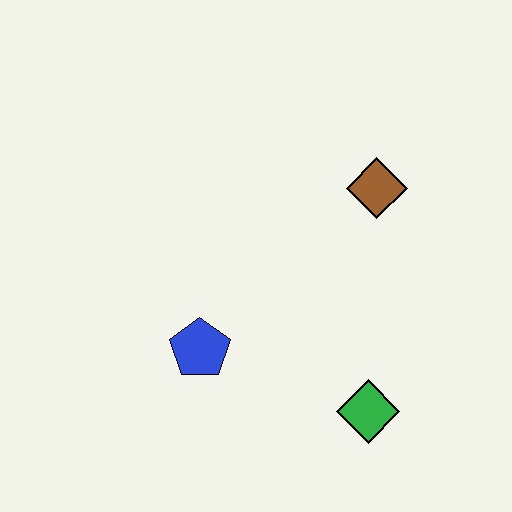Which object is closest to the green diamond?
The blue pentagon is closest to the green diamond.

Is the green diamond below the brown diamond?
Yes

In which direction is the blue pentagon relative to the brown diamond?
The blue pentagon is to the left of the brown diamond.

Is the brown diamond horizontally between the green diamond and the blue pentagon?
No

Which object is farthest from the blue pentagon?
The brown diamond is farthest from the blue pentagon.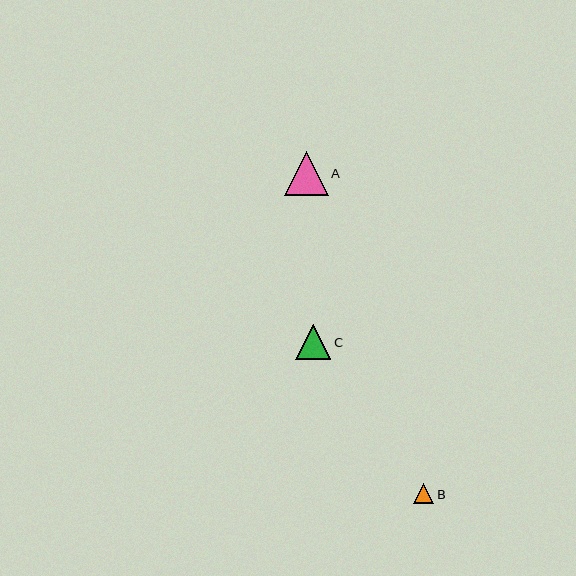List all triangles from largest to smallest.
From largest to smallest: A, C, B.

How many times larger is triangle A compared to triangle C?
Triangle A is approximately 1.2 times the size of triangle C.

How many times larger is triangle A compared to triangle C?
Triangle A is approximately 1.2 times the size of triangle C.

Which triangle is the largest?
Triangle A is the largest with a size of approximately 44 pixels.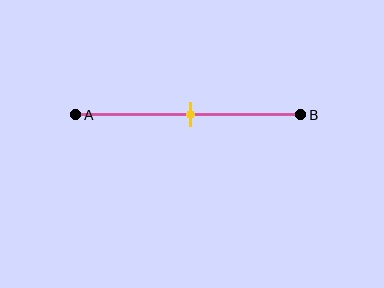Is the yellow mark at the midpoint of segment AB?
Yes, the mark is approximately at the midpoint.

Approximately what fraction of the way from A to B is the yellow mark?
The yellow mark is approximately 50% of the way from A to B.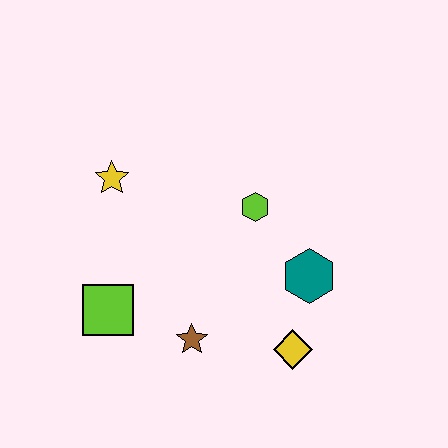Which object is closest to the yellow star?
The lime square is closest to the yellow star.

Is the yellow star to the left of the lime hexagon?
Yes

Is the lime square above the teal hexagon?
No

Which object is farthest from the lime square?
The teal hexagon is farthest from the lime square.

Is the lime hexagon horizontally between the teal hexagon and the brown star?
Yes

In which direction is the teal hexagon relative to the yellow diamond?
The teal hexagon is above the yellow diamond.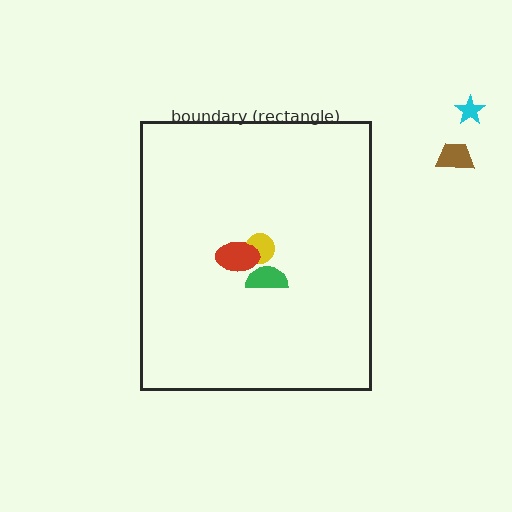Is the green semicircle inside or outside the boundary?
Inside.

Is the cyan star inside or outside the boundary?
Outside.